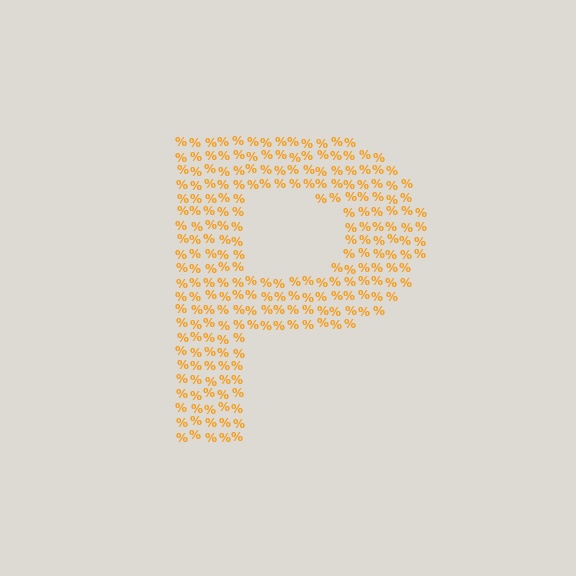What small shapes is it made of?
It is made of small percent signs.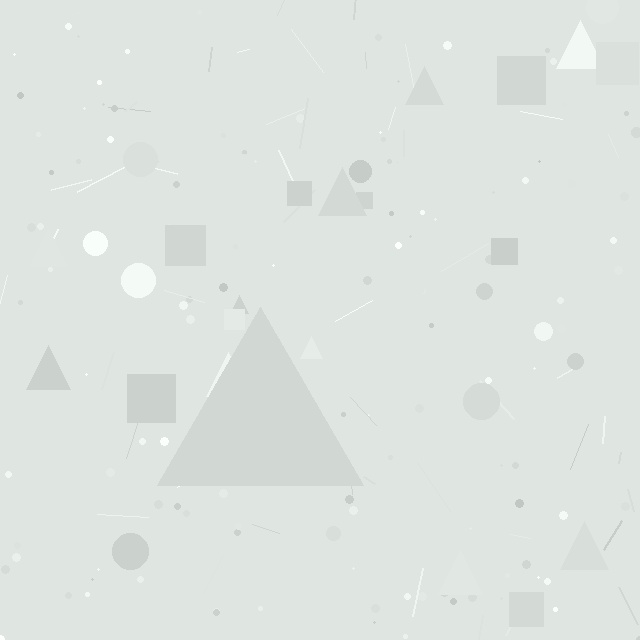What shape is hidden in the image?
A triangle is hidden in the image.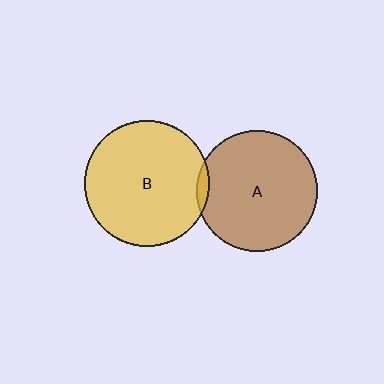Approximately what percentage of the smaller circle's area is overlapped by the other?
Approximately 5%.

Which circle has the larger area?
Circle B (yellow).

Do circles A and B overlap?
Yes.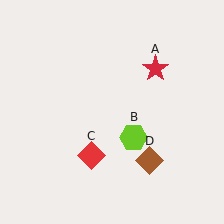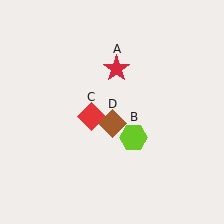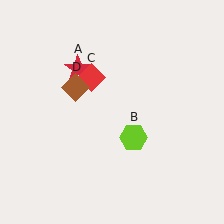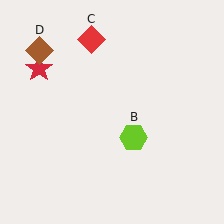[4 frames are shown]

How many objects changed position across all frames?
3 objects changed position: red star (object A), red diamond (object C), brown diamond (object D).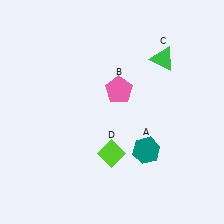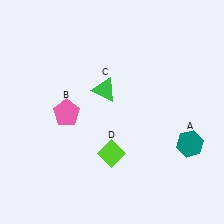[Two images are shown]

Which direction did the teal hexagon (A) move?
The teal hexagon (A) moved right.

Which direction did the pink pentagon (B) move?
The pink pentagon (B) moved left.